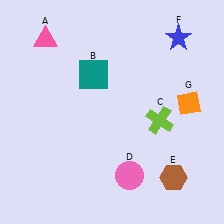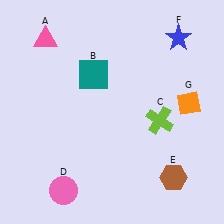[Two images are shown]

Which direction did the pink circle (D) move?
The pink circle (D) moved left.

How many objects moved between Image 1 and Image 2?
1 object moved between the two images.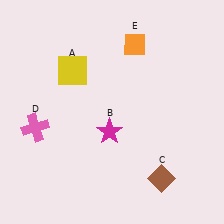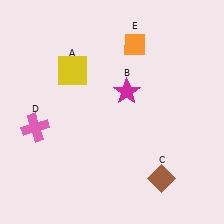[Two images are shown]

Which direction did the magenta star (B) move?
The magenta star (B) moved up.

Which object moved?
The magenta star (B) moved up.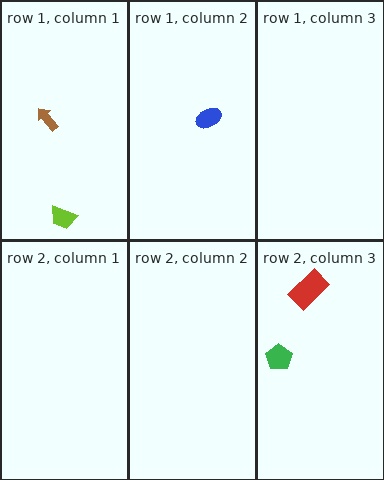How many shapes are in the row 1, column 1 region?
2.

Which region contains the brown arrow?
The row 1, column 1 region.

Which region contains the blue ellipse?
The row 1, column 2 region.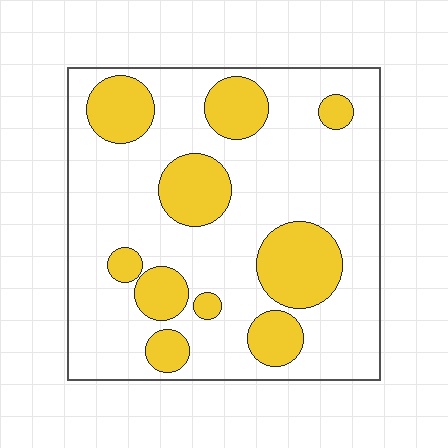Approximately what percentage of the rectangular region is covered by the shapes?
Approximately 25%.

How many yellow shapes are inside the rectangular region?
10.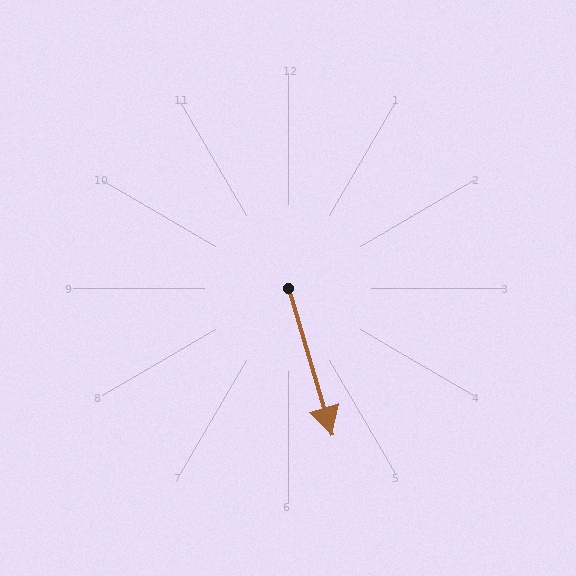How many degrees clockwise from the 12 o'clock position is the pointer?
Approximately 163 degrees.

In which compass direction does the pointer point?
South.